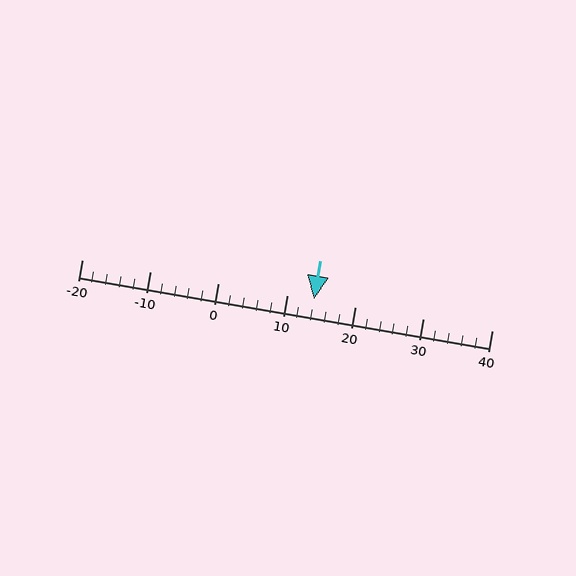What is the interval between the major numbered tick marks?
The major tick marks are spaced 10 units apart.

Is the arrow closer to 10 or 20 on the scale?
The arrow is closer to 10.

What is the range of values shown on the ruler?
The ruler shows values from -20 to 40.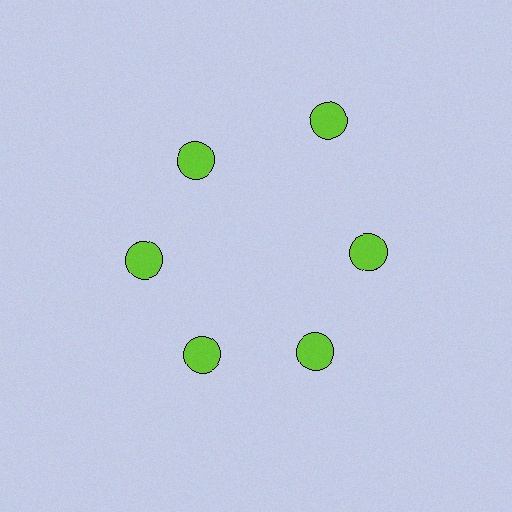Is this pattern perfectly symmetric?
No. The 6 lime circles are arranged in a ring, but one element near the 1 o'clock position is pushed outward from the center, breaking the 6-fold rotational symmetry.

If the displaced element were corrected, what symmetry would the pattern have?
It would have 6-fold rotational symmetry — the pattern would map onto itself every 60 degrees.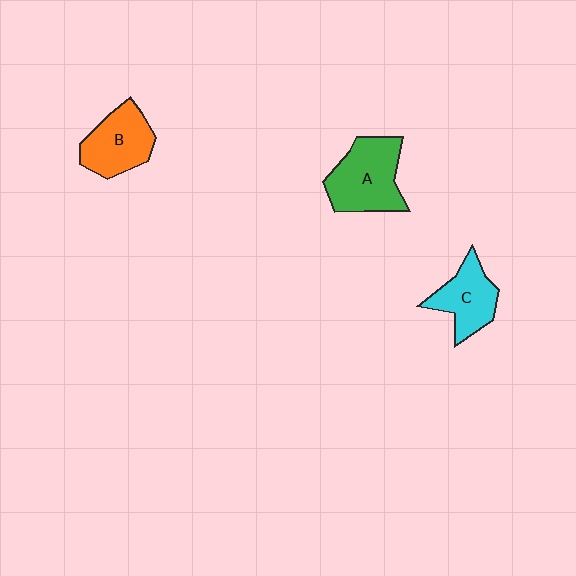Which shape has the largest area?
Shape A (green).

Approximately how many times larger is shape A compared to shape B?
Approximately 1.2 times.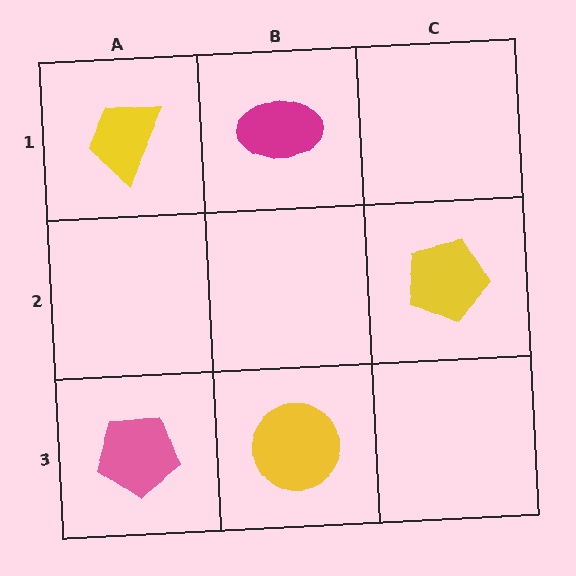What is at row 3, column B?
A yellow circle.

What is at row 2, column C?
A yellow pentagon.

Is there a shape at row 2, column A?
No, that cell is empty.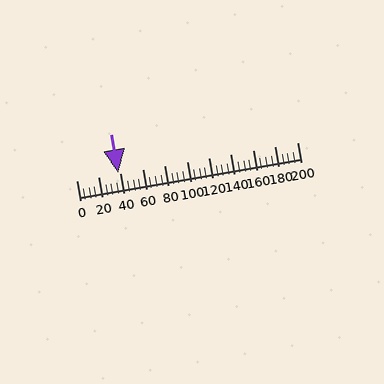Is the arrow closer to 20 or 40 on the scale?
The arrow is closer to 40.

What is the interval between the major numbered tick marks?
The major tick marks are spaced 20 units apart.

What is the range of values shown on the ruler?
The ruler shows values from 0 to 200.